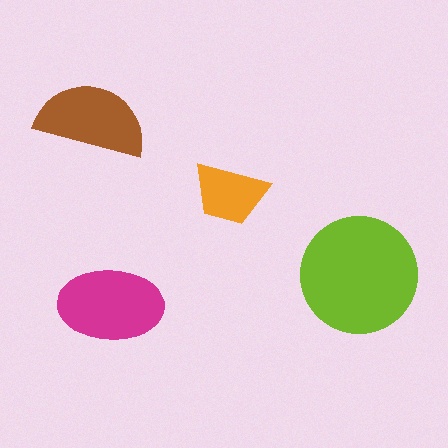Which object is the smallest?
The orange trapezoid.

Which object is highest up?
The brown semicircle is topmost.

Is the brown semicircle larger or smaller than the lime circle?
Smaller.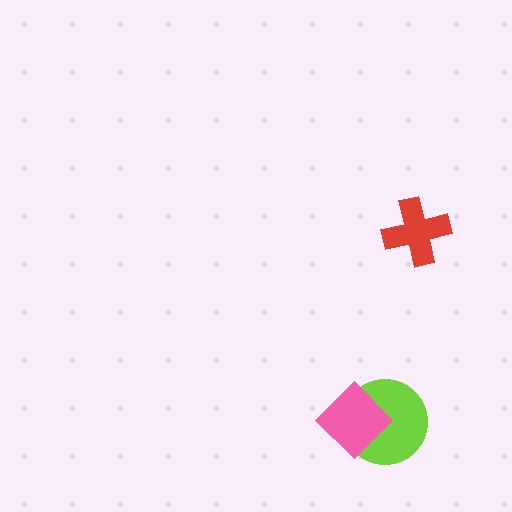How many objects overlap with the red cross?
0 objects overlap with the red cross.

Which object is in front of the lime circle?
The pink diamond is in front of the lime circle.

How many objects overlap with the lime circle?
1 object overlaps with the lime circle.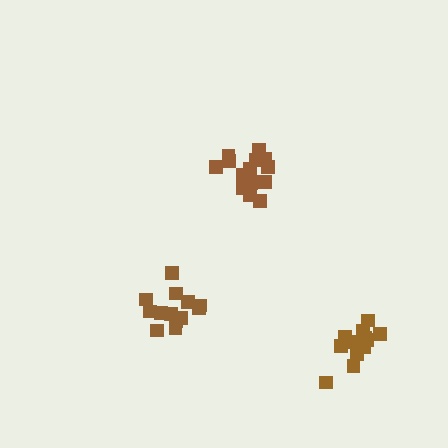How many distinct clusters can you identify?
There are 3 distinct clusters.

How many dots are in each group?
Group 1: 15 dots, Group 2: 14 dots, Group 3: 14 dots (43 total).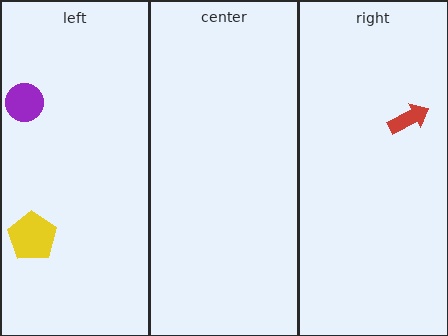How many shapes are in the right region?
1.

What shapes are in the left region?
The purple circle, the yellow pentagon.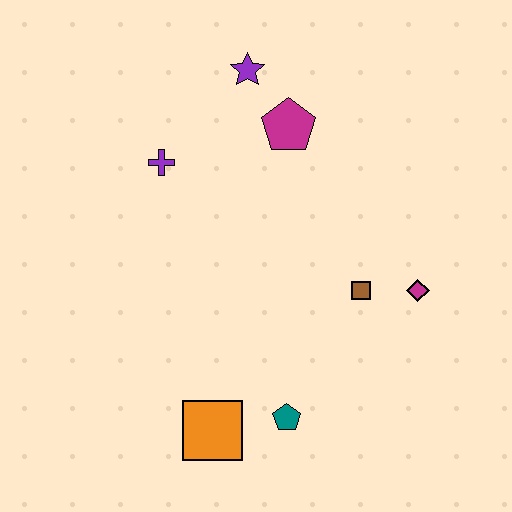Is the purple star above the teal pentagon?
Yes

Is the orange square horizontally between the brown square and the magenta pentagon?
No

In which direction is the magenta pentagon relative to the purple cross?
The magenta pentagon is to the right of the purple cross.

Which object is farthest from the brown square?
The purple star is farthest from the brown square.